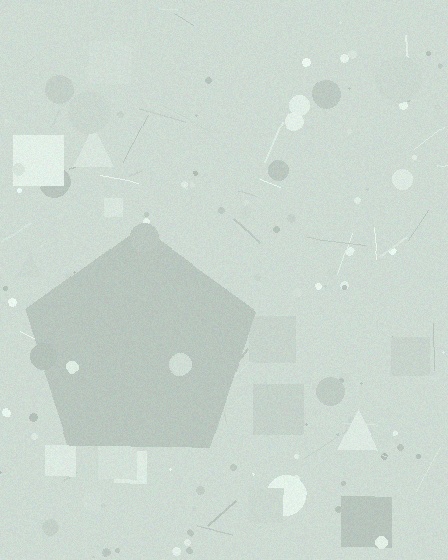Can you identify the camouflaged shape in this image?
The camouflaged shape is a pentagon.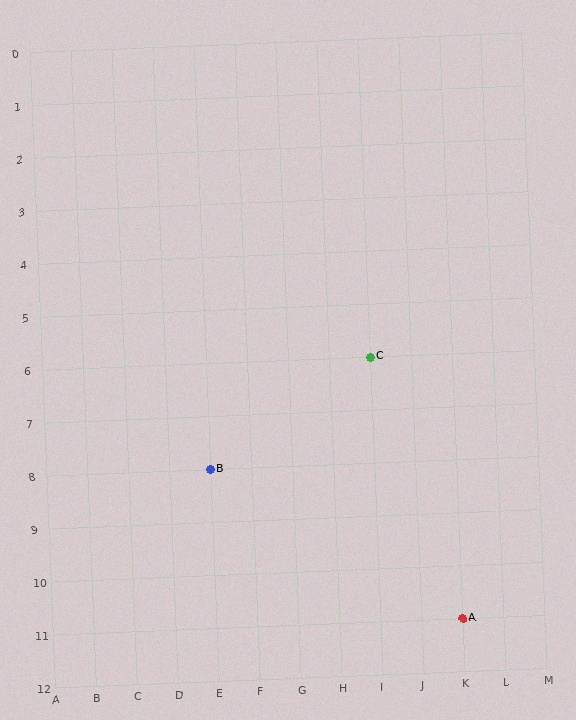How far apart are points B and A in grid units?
Points B and A are 6 columns and 3 rows apart (about 6.7 grid units diagonally).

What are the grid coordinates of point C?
Point C is at grid coordinates (I, 6).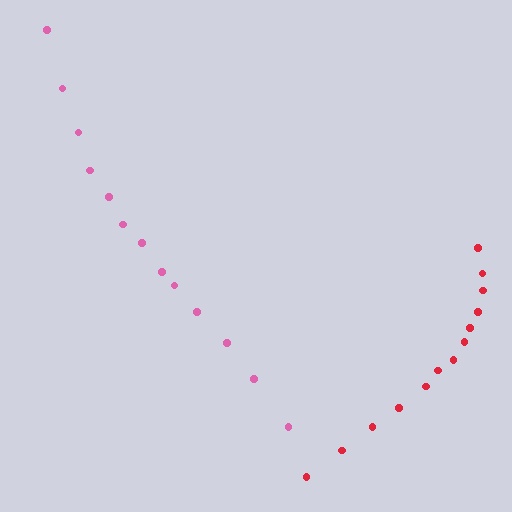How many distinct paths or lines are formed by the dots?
There are 2 distinct paths.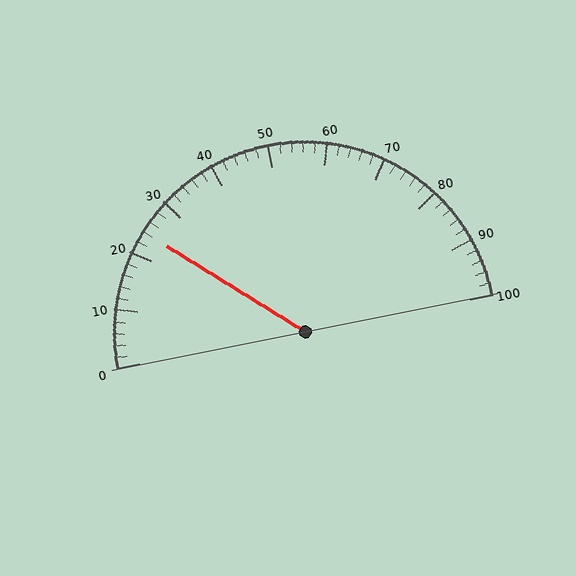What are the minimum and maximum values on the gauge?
The gauge ranges from 0 to 100.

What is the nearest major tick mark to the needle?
The nearest major tick mark is 20.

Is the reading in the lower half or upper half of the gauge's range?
The reading is in the lower half of the range (0 to 100).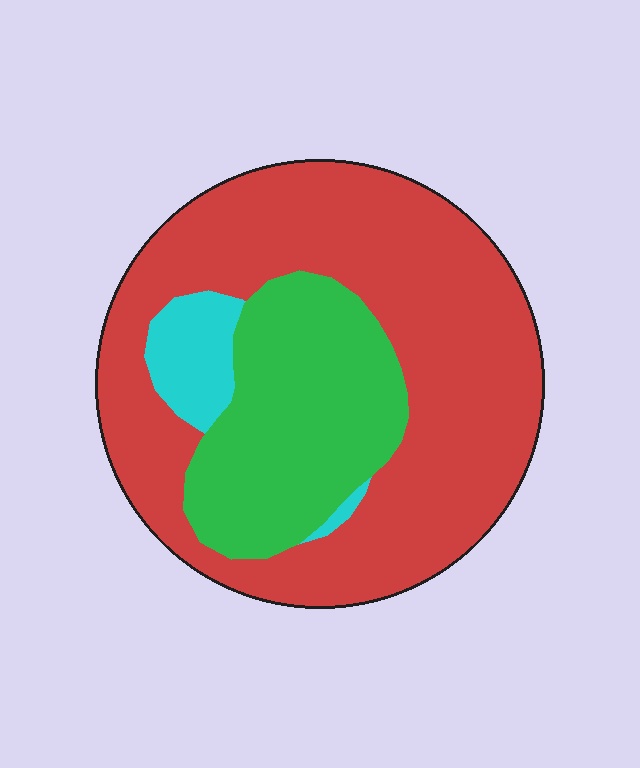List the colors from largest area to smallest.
From largest to smallest: red, green, cyan.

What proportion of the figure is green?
Green takes up about one quarter (1/4) of the figure.